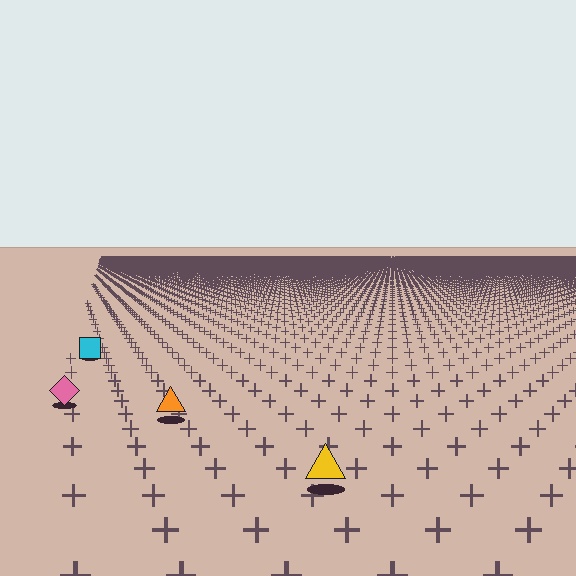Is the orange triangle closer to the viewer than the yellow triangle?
No. The yellow triangle is closer — you can tell from the texture gradient: the ground texture is coarser near it.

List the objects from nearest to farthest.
From nearest to farthest: the yellow triangle, the orange triangle, the pink diamond, the cyan square.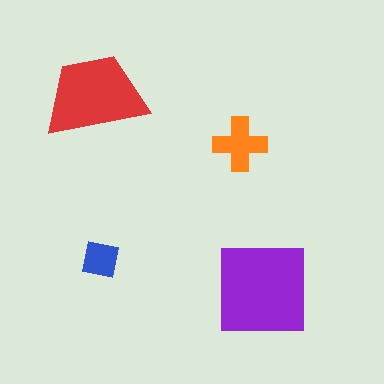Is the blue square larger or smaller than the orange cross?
Smaller.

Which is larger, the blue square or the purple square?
The purple square.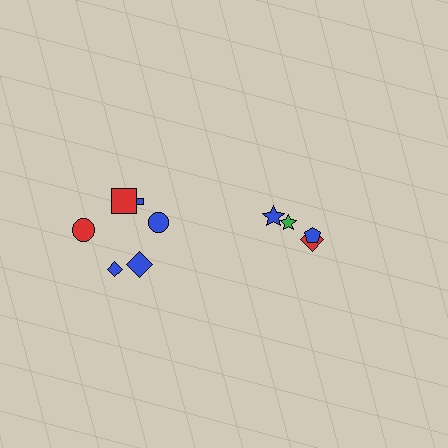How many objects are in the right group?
There are 4 objects.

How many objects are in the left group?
There are 6 objects.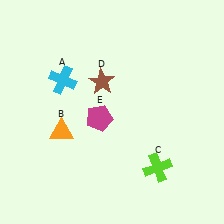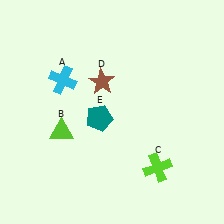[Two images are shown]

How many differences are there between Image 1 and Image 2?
There are 2 differences between the two images.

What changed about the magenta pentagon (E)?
In Image 1, E is magenta. In Image 2, it changed to teal.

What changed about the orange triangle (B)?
In Image 1, B is orange. In Image 2, it changed to lime.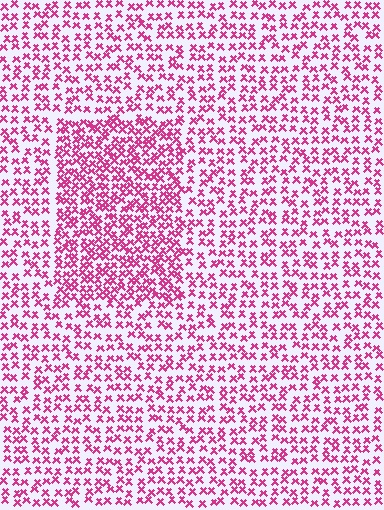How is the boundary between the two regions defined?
The boundary is defined by a change in element density (approximately 1.7x ratio). All elements are the same color, size, and shape.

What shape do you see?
I see a rectangle.